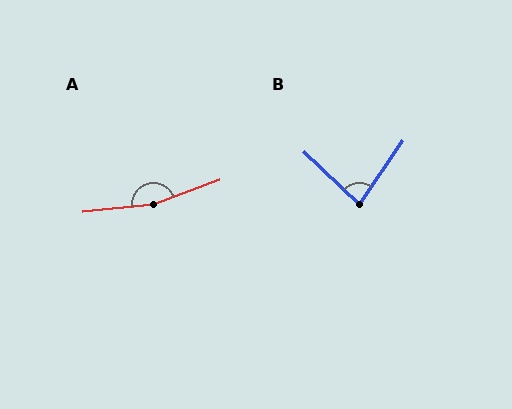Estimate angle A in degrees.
Approximately 165 degrees.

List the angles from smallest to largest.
B (81°), A (165°).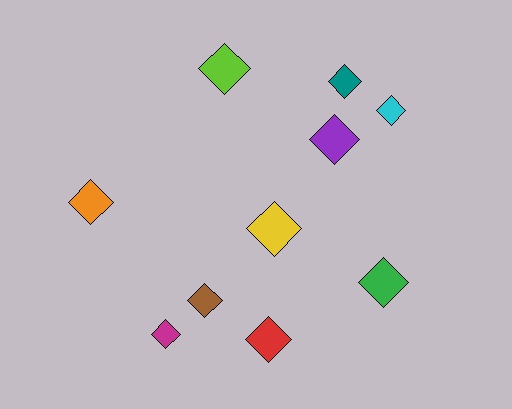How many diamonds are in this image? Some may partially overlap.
There are 10 diamonds.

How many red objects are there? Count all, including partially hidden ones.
There is 1 red object.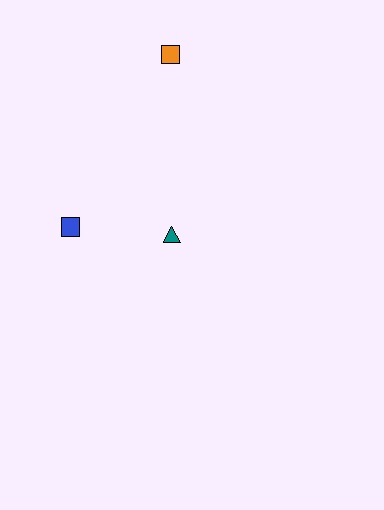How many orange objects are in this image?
There is 1 orange object.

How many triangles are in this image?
There is 1 triangle.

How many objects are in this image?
There are 3 objects.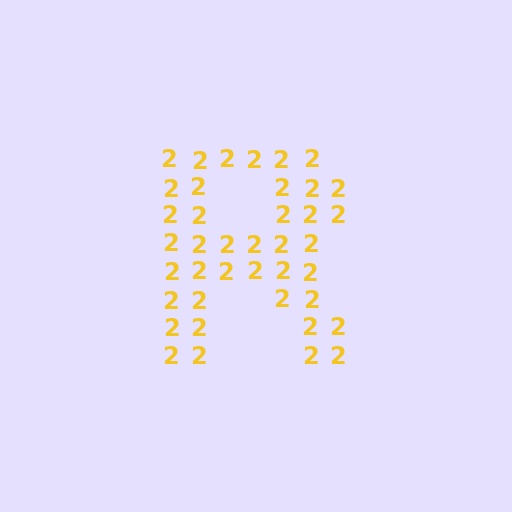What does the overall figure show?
The overall figure shows the letter R.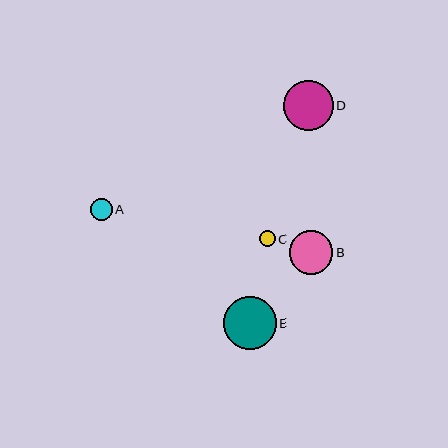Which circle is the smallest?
Circle C is the smallest with a size of approximately 16 pixels.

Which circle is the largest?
Circle E is the largest with a size of approximately 53 pixels.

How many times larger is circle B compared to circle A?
Circle B is approximately 2.0 times the size of circle A.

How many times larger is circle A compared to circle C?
Circle A is approximately 1.4 times the size of circle C.